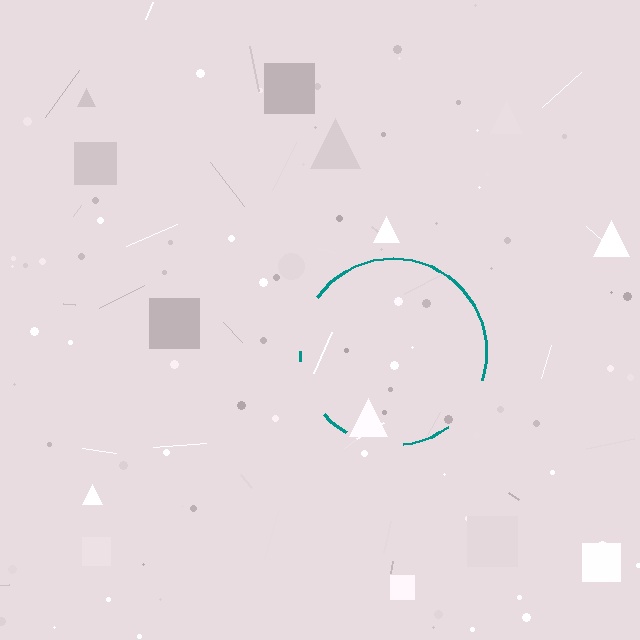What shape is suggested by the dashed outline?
The dashed outline suggests a circle.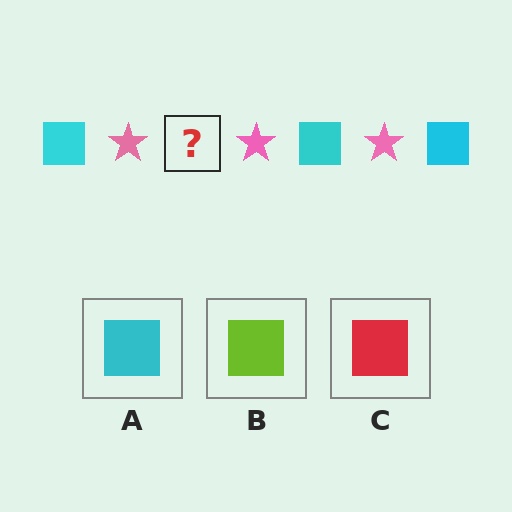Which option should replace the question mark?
Option A.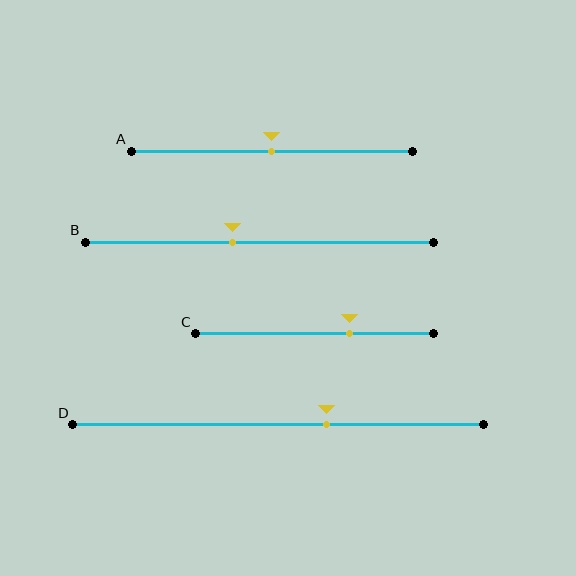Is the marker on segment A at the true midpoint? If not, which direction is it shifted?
Yes, the marker on segment A is at the true midpoint.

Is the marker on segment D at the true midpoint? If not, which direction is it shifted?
No, the marker on segment D is shifted to the right by about 12% of the segment length.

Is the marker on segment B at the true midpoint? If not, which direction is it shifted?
No, the marker on segment B is shifted to the left by about 8% of the segment length.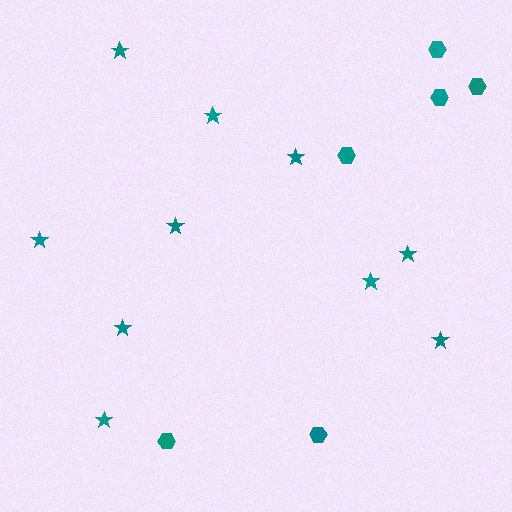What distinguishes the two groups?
There are 2 groups: one group of stars (10) and one group of hexagons (6).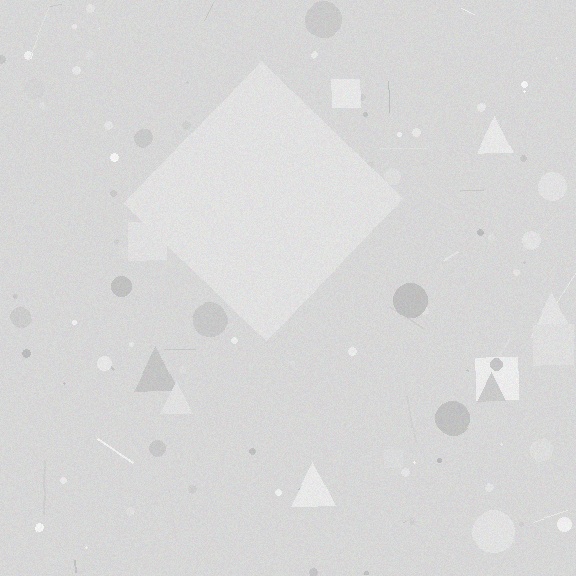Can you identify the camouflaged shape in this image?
The camouflaged shape is a diamond.